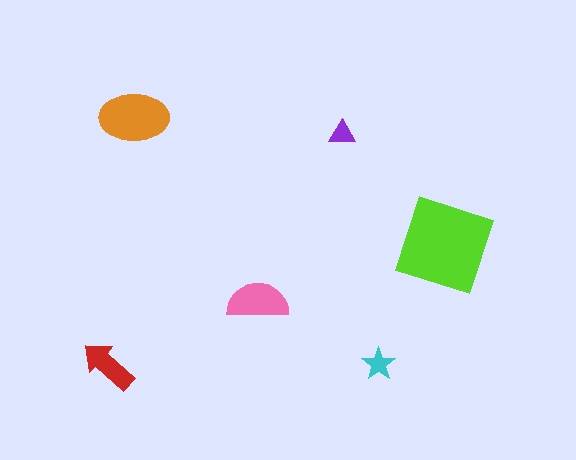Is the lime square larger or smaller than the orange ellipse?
Larger.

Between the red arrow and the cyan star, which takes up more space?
The red arrow.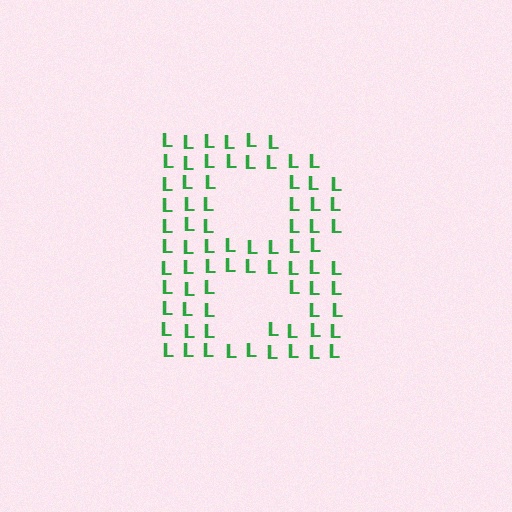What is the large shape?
The large shape is the letter B.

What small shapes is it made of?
It is made of small letter L's.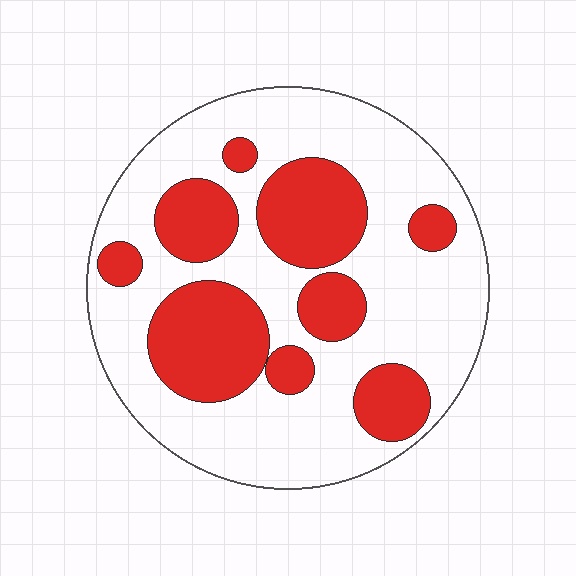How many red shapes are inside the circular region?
9.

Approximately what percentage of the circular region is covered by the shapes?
Approximately 35%.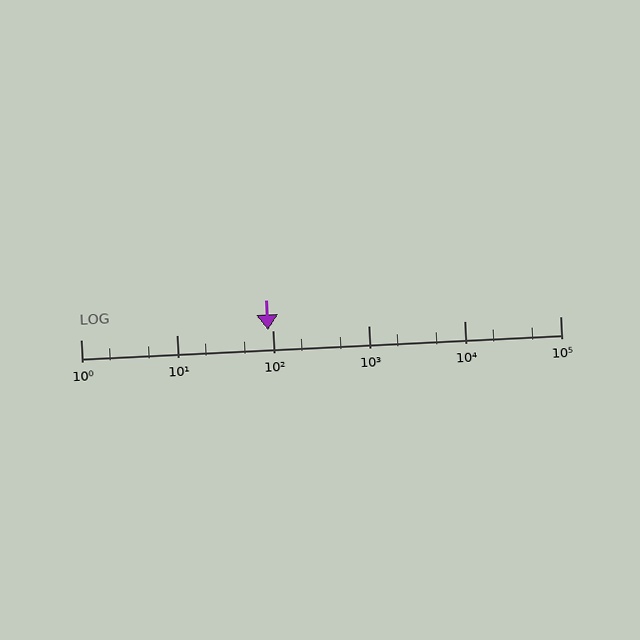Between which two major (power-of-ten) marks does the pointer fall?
The pointer is between 10 and 100.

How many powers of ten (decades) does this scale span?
The scale spans 5 decades, from 1 to 100000.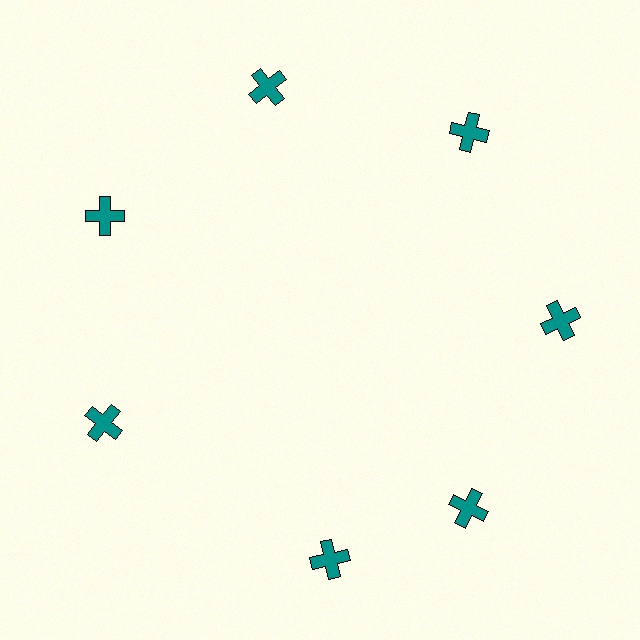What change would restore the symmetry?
The symmetry would be restored by rotating it back into even spacing with its neighbors so that all 7 crosses sit at equal angles and equal distance from the center.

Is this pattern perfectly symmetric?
No. The 7 teal crosses are arranged in a ring, but one element near the 6 o'clock position is rotated out of alignment along the ring, breaking the 7-fold rotational symmetry.